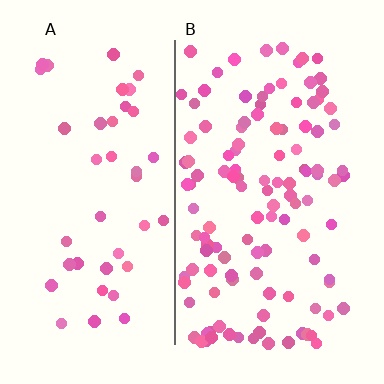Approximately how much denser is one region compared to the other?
Approximately 2.8× — region B over region A.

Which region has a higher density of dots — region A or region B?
B (the right).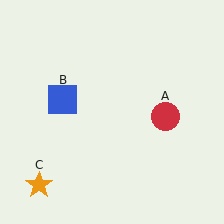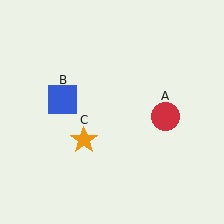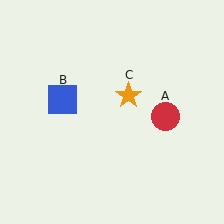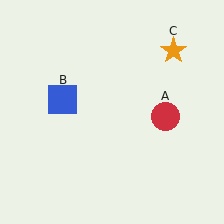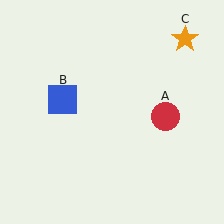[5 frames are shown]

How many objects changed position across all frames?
1 object changed position: orange star (object C).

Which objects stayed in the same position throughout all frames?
Red circle (object A) and blue square (object B) remained stationary.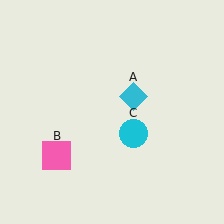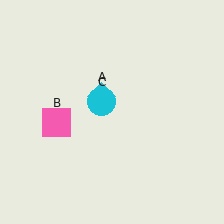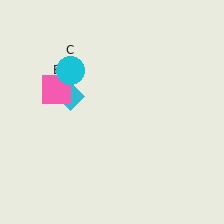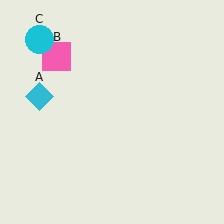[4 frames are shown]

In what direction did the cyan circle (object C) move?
The cyan circle (object C) moved up and to the left.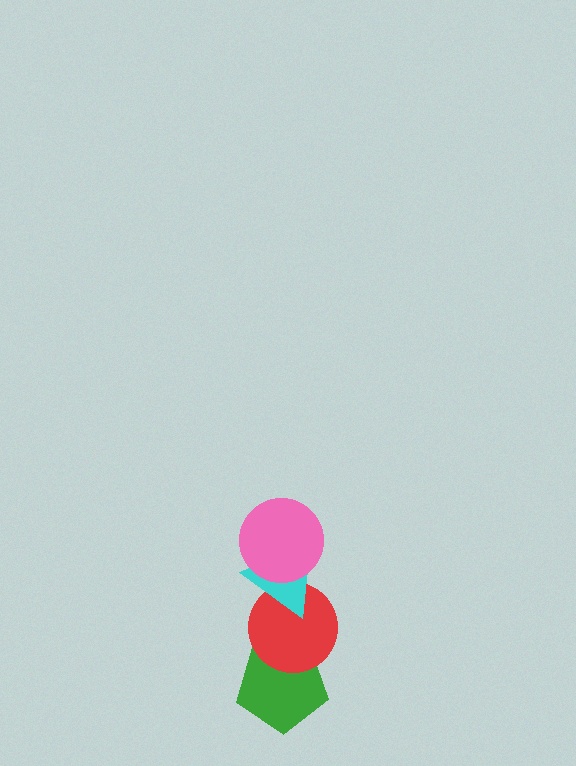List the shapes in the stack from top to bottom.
From top to bottom: the pink circle, the cyan triangle, the red circle, the green pentagon.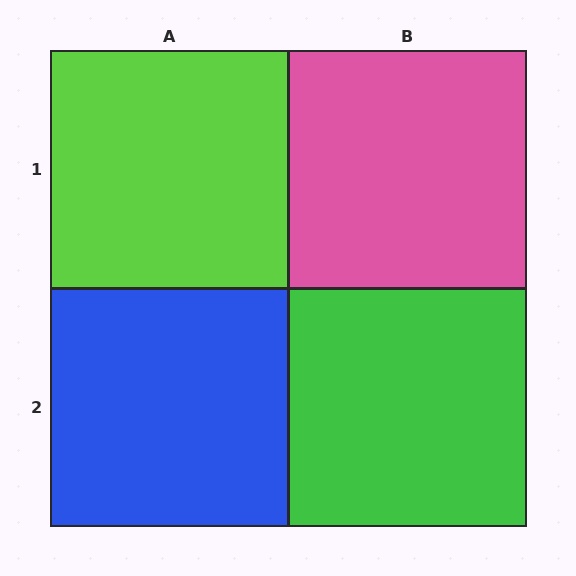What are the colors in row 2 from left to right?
Blue, green.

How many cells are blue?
1 cell is blue.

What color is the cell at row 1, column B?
Pink.